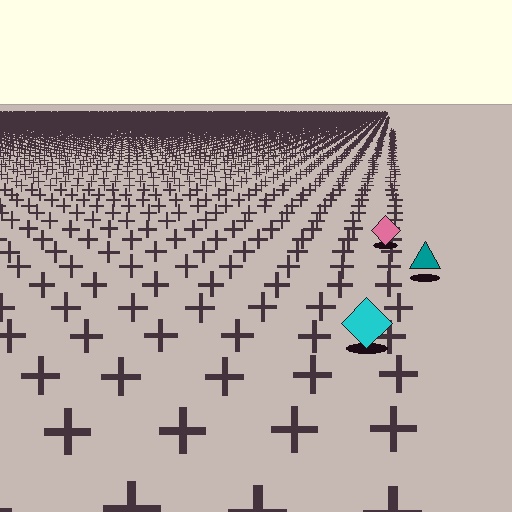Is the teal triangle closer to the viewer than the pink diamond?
Yes. The teal triangle is closer — you can tell from the texture gradient: the ground texture is coarser near it.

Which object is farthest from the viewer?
The pink diamond is farthest from the viewer. It appears smaller and the ground texture around it is denser.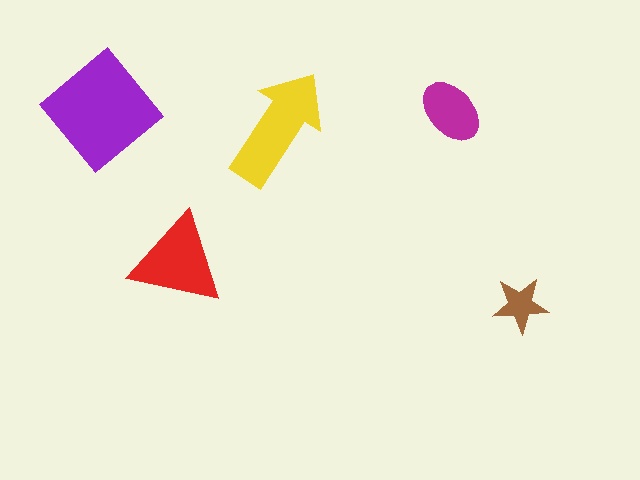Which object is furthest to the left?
The purple diamond is leftmost.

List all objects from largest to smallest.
The purple diamond, the yellow arrow, the red triangle, the magenta ellipse, the brown star.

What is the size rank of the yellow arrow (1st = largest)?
2nd.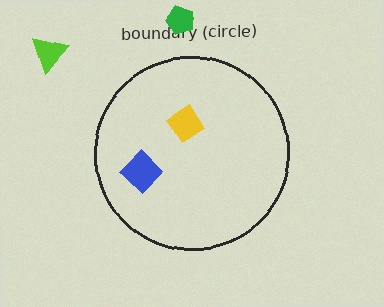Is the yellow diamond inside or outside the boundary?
Inside.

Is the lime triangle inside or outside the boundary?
Outside.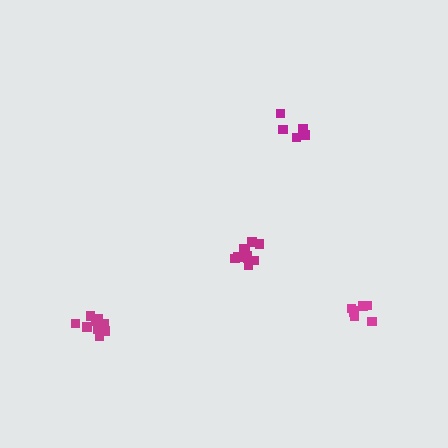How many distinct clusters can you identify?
There are 4 distinct clusters.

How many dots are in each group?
Group 1: 6 dots, Group 2: 10 dots, Group 3: 7 dots, Group 4: 10 dots (33 total).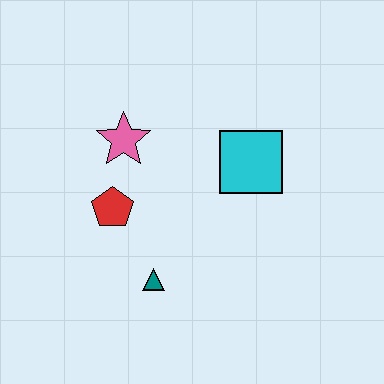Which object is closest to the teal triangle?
The red pentagon is closest to the teal triangle.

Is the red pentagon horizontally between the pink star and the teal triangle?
No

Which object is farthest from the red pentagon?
The cyan square is farthest from the red pentagon.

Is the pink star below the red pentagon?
No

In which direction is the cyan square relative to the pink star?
The cyan square is to the right of the pink star.